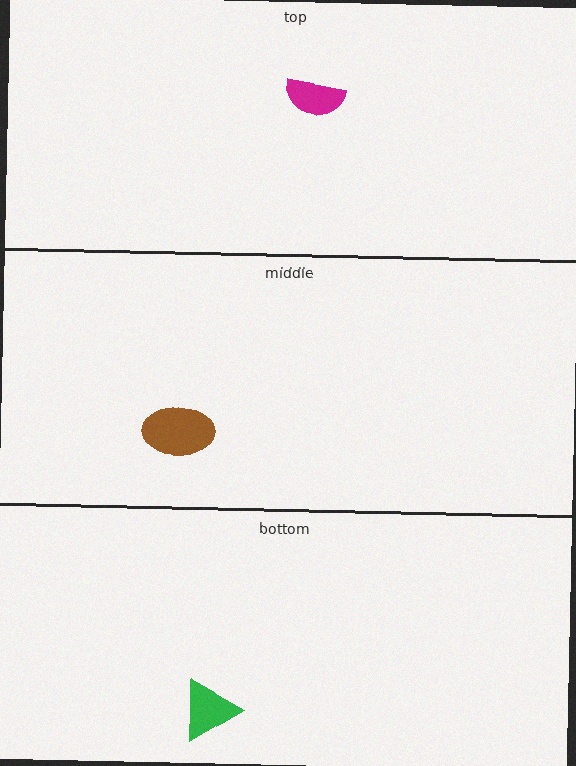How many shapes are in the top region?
1.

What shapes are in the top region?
The magenta semicircle.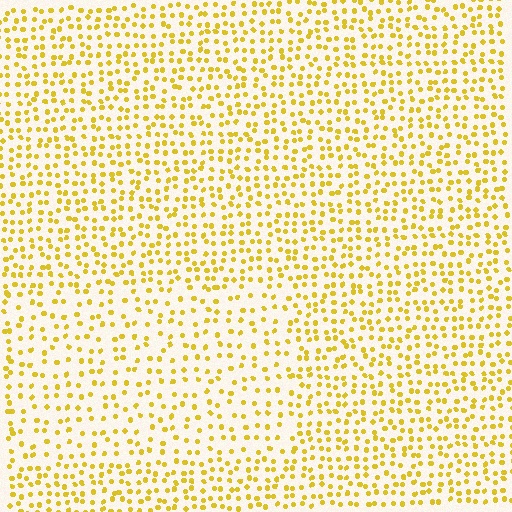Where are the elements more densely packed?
The elements are more densely packed outside the rectangle boundary.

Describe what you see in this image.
The image contains small yellow elements arranged at two different densities. A rectangle-shaped region is visible where the elements are less densely packed than the surrounding area.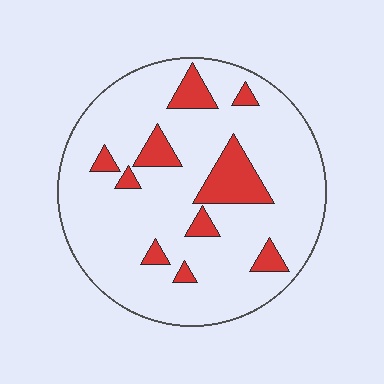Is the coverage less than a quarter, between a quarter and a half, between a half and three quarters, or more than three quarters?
Less than a quarter.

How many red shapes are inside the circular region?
10.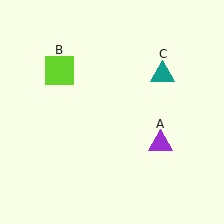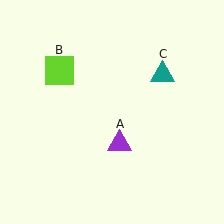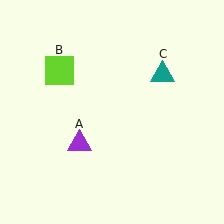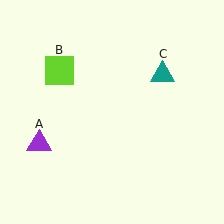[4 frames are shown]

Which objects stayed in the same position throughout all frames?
Lime square (object B) and teal triangle (object C) remained stationary.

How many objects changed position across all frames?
1 object changed position: purple triangle (object A).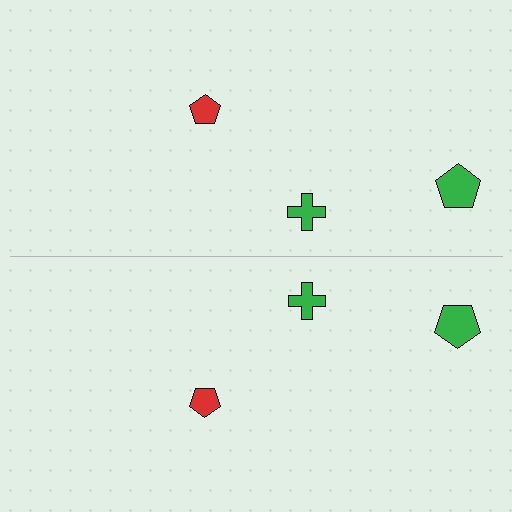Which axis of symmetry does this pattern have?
The pattern has a horizontal axis of symmetry running through the center of the image.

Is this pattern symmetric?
Yes, this pattern has bilateral (reflection) symmetry.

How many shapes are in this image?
There are 6 shapes in this image.